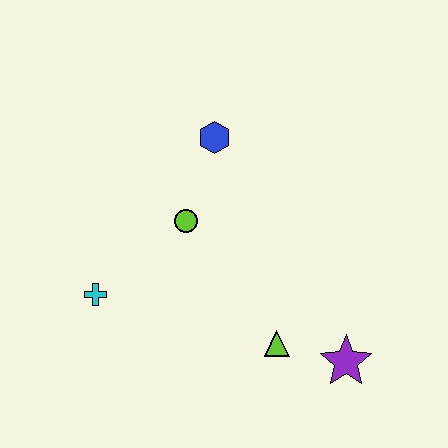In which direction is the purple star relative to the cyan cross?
The purple star is to the right of the cyan cross.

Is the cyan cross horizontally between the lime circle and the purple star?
No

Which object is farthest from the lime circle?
The purple star is farthest from the lime circle.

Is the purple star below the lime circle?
Yes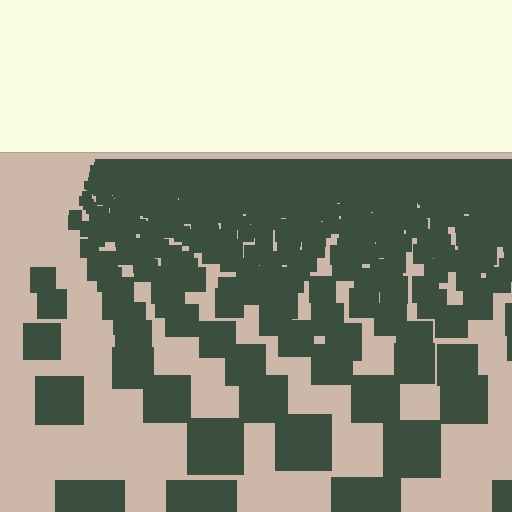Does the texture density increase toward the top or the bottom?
Density increases toward the top.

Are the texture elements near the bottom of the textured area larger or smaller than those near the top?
Larger. Near the bottom, elements are closer to the viewer and appear at a bigger on-screen size.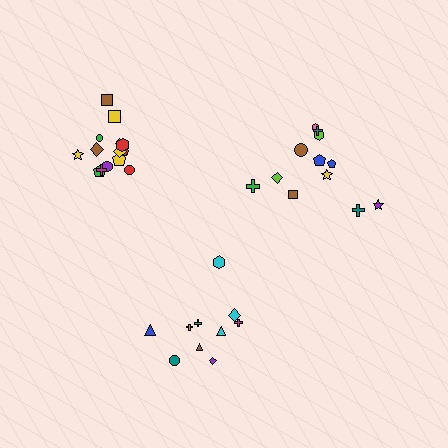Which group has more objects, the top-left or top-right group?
The top-left group.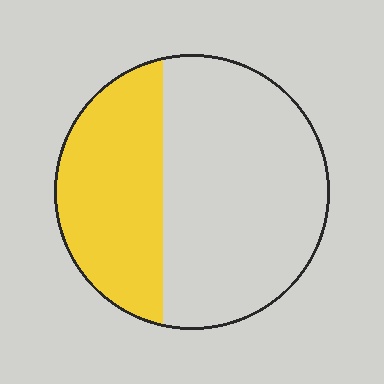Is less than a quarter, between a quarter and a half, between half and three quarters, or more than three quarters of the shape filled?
Between a quarter and a half.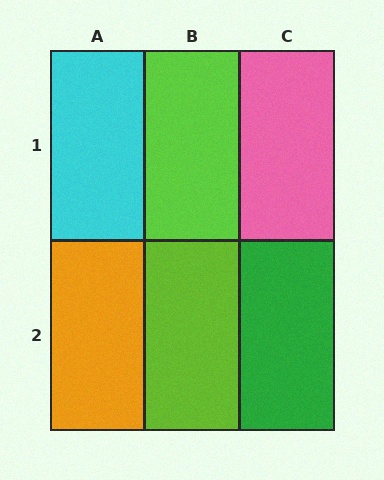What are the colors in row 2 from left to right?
Orange, lime, green.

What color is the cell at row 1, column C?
Pink.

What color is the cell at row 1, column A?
Cyan.